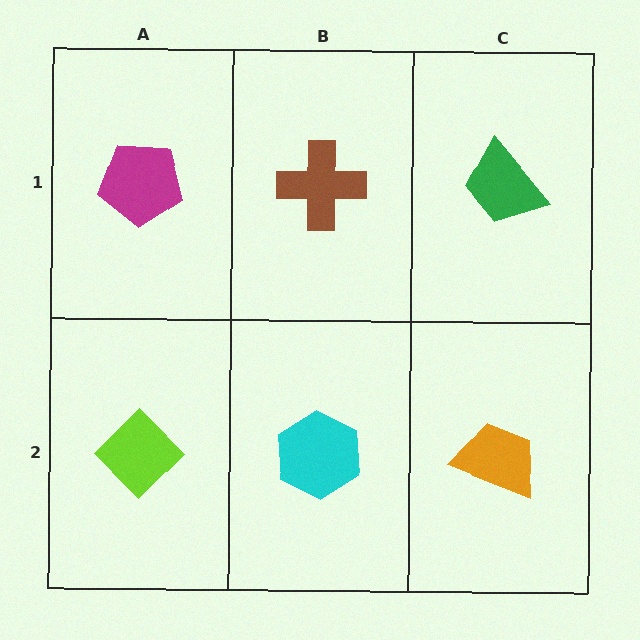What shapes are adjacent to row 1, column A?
A lime diamond (row 2, column A), a brown cross (row 1, column B).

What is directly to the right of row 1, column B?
A green trapezoid.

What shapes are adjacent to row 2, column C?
A green trapezoid (row 1, column C), a cyan hexagon (row 2, column B).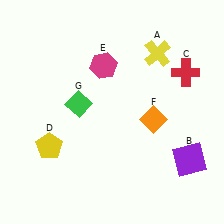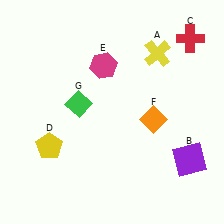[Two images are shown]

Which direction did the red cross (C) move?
The red cross (C) moved up.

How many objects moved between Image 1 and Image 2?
1 object moved between the two images.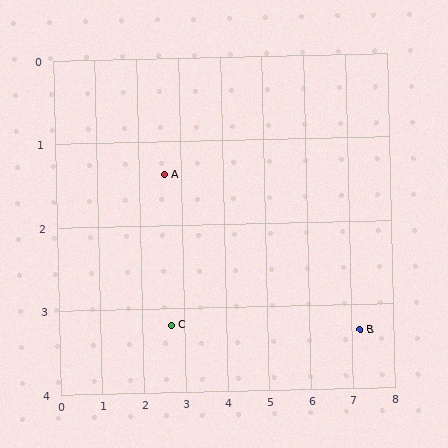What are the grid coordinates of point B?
Point B is at approximately (7.2, 3.3).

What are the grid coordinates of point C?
Point C is at approximately (2.7, 3.2).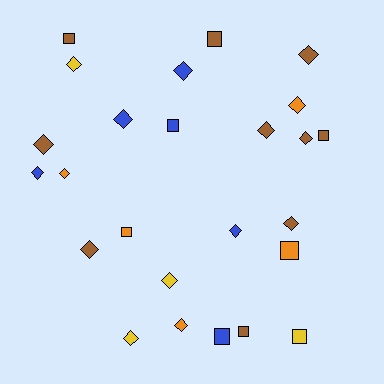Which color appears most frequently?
Brown, with 10 objects.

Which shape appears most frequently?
Diamond, with 16 objects.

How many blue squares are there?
There are 2 blue squares.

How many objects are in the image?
There are 25 objects.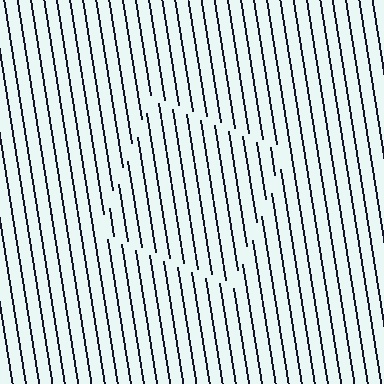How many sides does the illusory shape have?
4 sides — the line-ends trace a square.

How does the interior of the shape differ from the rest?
The interior of the shape contains the same grating, shifted by half a period — the contour is defined by the phase discontinuity where line-ends from the inner and outer gratings abut.